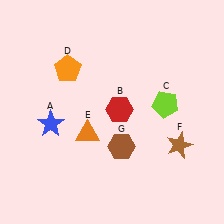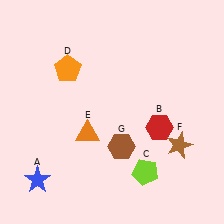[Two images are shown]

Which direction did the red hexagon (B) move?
The red hexagon (B) moved right.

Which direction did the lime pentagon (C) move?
The lime pentagon (C) moved down.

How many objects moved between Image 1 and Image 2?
3 objects moved between the two images.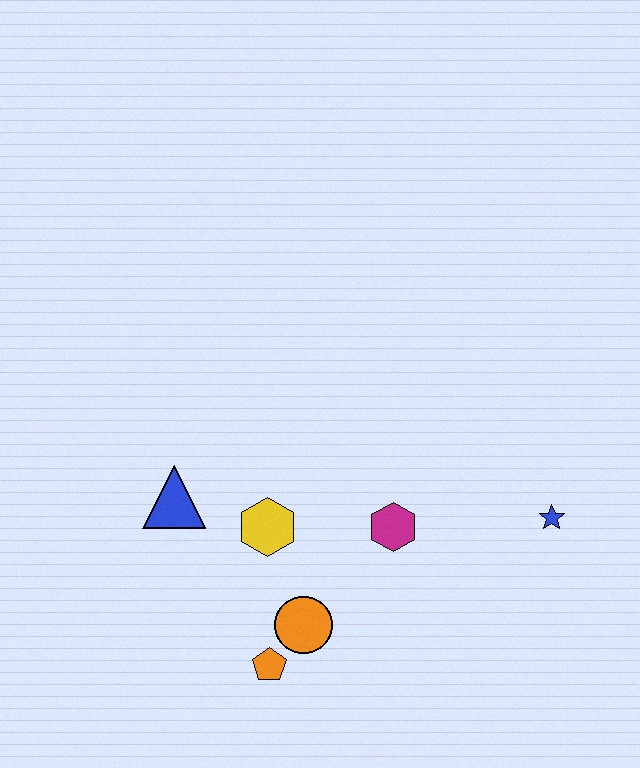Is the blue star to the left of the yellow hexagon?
No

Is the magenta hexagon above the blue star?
No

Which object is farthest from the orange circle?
The blue star is farthest from the orange circle.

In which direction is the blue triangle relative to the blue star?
The blue triangle is to the left of the blue star.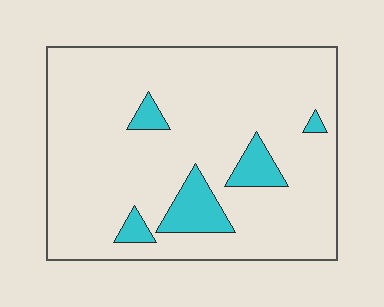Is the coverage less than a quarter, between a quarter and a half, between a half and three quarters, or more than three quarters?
Less than a quarter.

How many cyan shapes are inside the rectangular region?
5.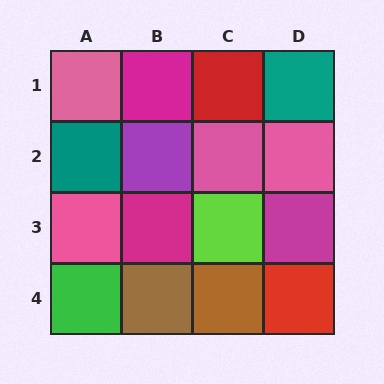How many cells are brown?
2 cells are brown.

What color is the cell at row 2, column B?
Purple.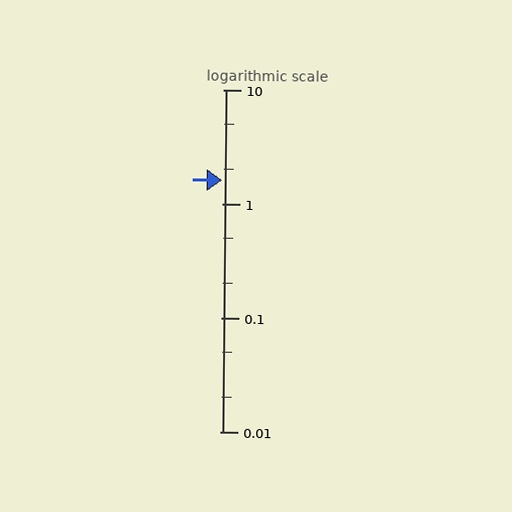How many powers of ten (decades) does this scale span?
The scale spans 3 decades, from 0.01 to 10.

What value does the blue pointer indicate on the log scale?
The pointer indicates approximately 1.6.